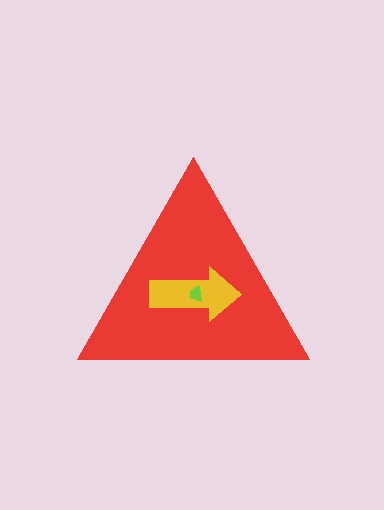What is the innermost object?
The lime trapezoid.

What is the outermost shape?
The red triangle.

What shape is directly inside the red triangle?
The yellow arrow.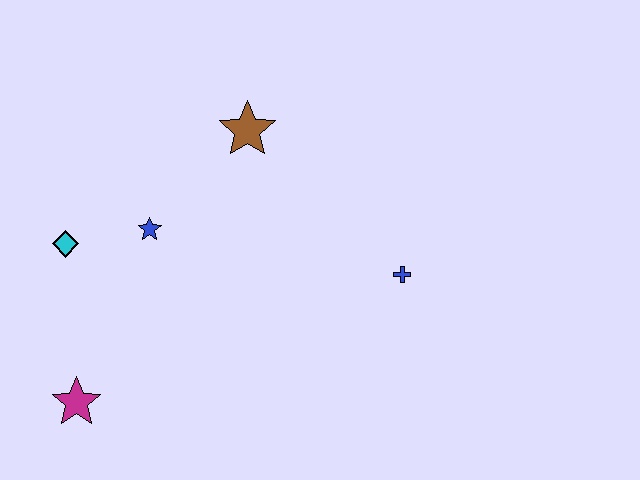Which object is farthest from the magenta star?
The blue cross is farthest from the magenta star.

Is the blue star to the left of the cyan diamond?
No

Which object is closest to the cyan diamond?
The blue star is closest to the cyan diamond.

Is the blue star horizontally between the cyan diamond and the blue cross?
Yes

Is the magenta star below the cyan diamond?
Yes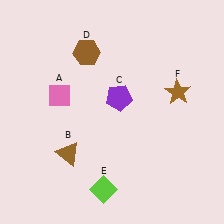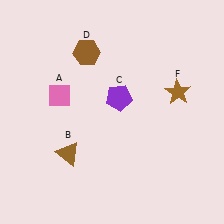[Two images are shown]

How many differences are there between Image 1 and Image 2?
There is 1 difference between the two images.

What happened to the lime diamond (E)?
The lime diamond (E) was removed in Image 2. It was in the bottom-left area of Image 1.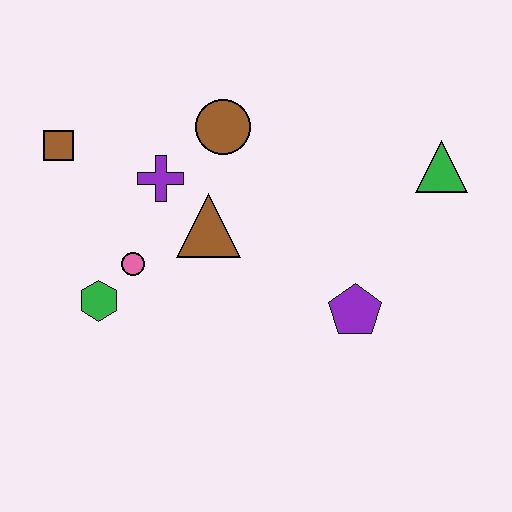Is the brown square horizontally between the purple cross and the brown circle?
No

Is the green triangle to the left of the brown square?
No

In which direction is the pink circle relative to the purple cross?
The pink circle is below the purple cross.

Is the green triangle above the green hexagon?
Yes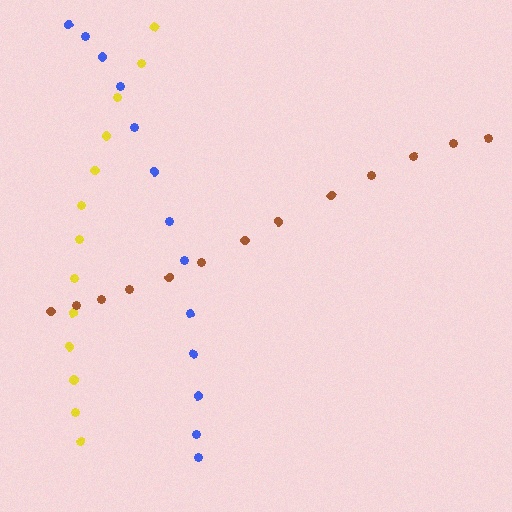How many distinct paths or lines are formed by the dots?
There are 3 distinct paths.